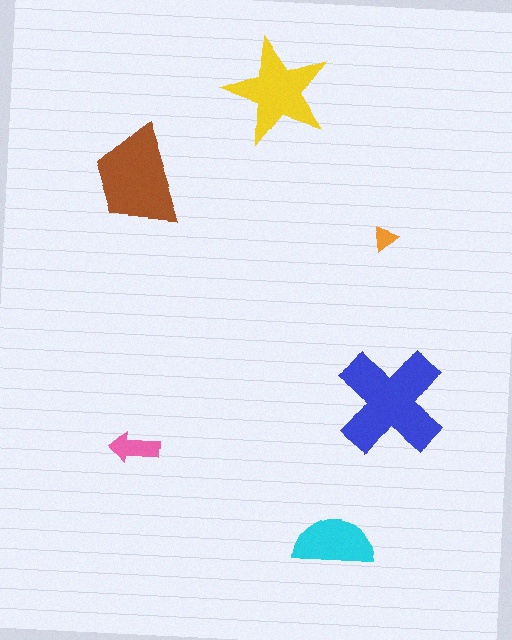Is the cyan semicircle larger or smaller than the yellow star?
Smaller.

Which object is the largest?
The blue cross.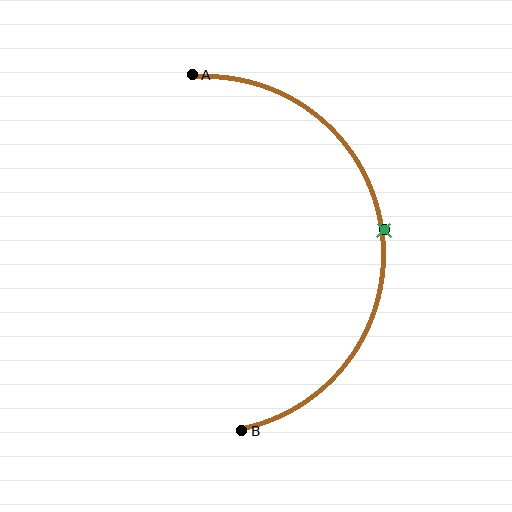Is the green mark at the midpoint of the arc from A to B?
Yes. The green mark lies on the arc at equal arc-length from both A and B — it is the arc midpoint.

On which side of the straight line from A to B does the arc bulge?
The arc bulges to the right of the straight line connecting A and B.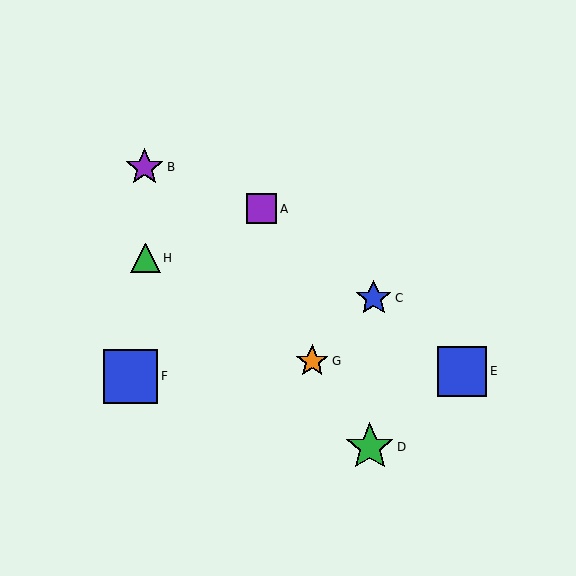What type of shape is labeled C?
Shape C is a blue star.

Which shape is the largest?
The blue square (labeled F) is the largest.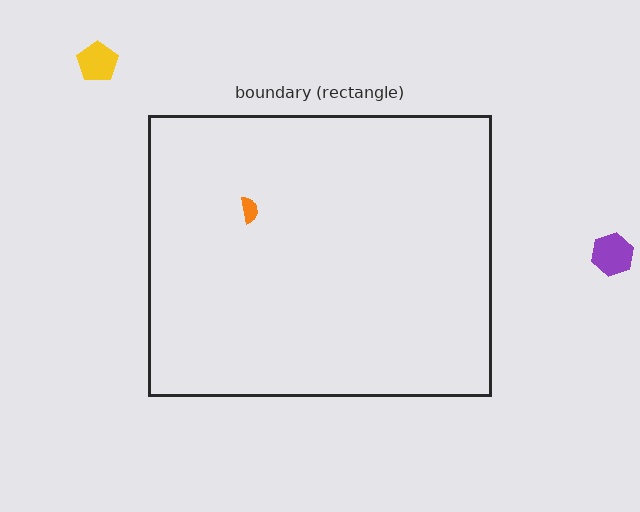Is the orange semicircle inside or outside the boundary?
Inside.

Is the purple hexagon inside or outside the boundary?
Outside.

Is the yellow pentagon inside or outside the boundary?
Outside.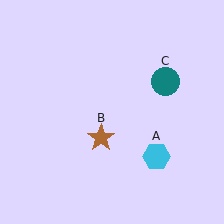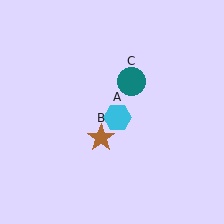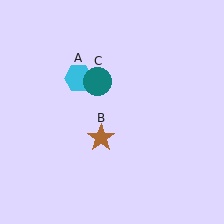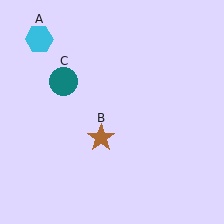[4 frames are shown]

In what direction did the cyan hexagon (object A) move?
The cyan hexagon (object A) moved up and to the left.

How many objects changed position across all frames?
2 objects changed position: cyan hexagon (object A), teal circle (object C).